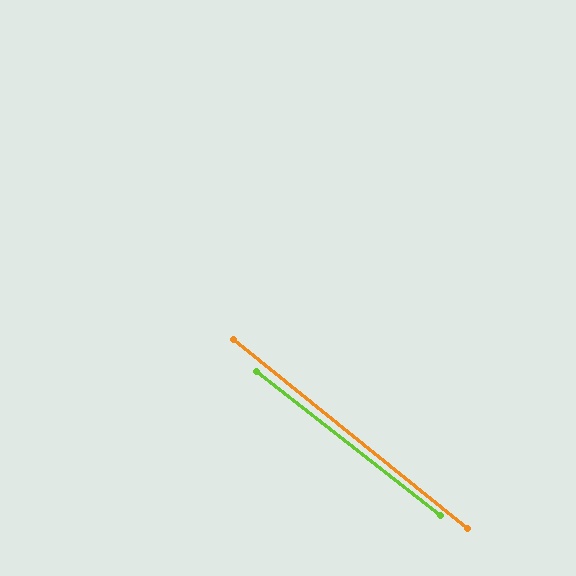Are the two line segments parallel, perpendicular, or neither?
Parallel — their directions differ by only 0.8°.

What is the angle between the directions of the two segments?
Approximately 1 degree.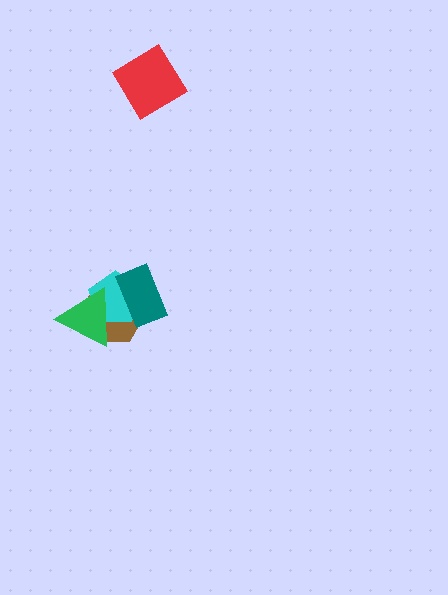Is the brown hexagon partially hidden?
Yes, it is partially covered by another shape.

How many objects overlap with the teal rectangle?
2 objects overlap with the teal rectangle.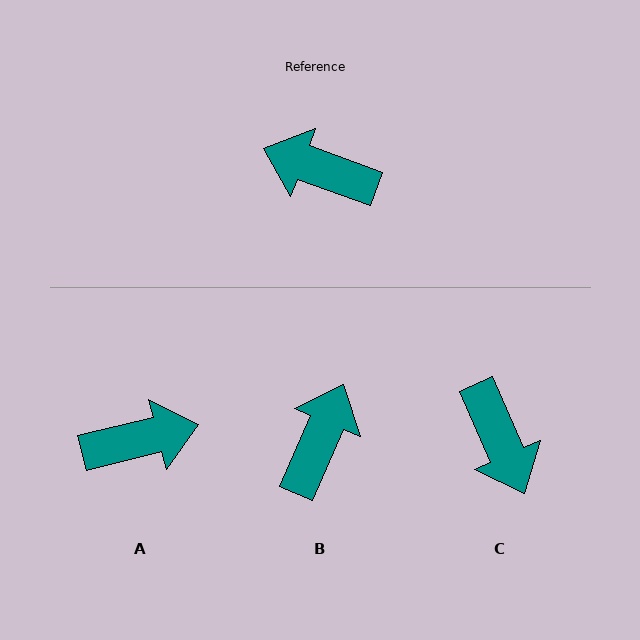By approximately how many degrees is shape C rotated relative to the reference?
Approximately 134 degrees counter-clockwise.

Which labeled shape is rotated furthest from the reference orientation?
A, about 146 degrees away.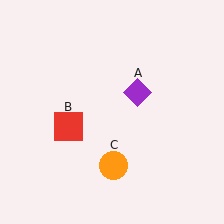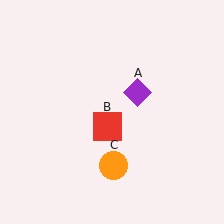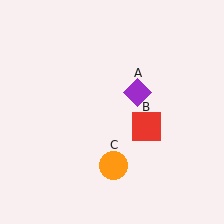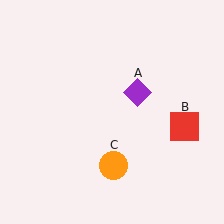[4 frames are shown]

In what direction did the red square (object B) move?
The red square (object B) moved right.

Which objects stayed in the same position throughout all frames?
Purple diamond (object A) and orange circle (object C) remained stationary.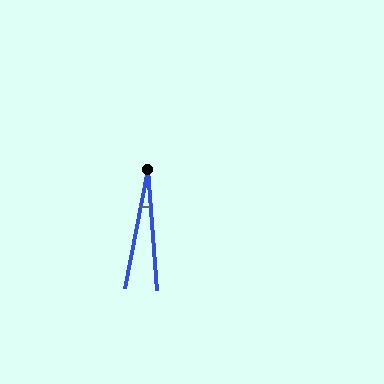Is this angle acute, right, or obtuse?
It is acute.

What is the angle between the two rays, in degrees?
Approximately 15 degrees.